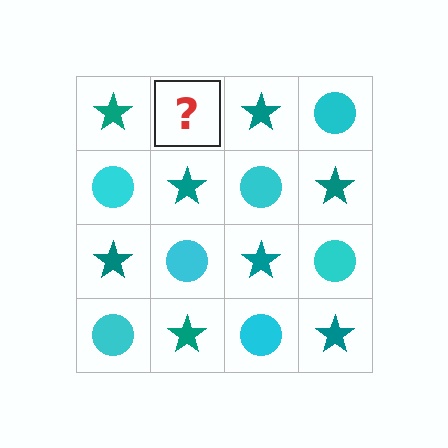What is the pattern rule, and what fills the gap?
The rule is that it alternates teal star and cyan circle in a checkerboard pattern. The gap should be filled with a cyan circle.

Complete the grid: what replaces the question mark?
The question mark should be replaced with a cyan circle.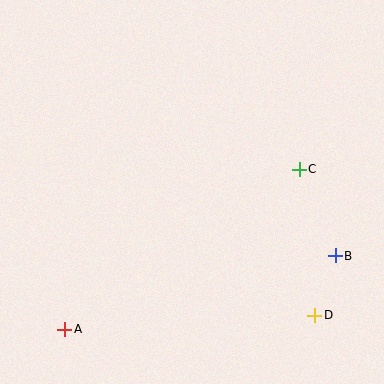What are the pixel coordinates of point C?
Point C is at (299, 169).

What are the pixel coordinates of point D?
Point D is at (315, 316).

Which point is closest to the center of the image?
Point C at (299, 169) is closest to the center.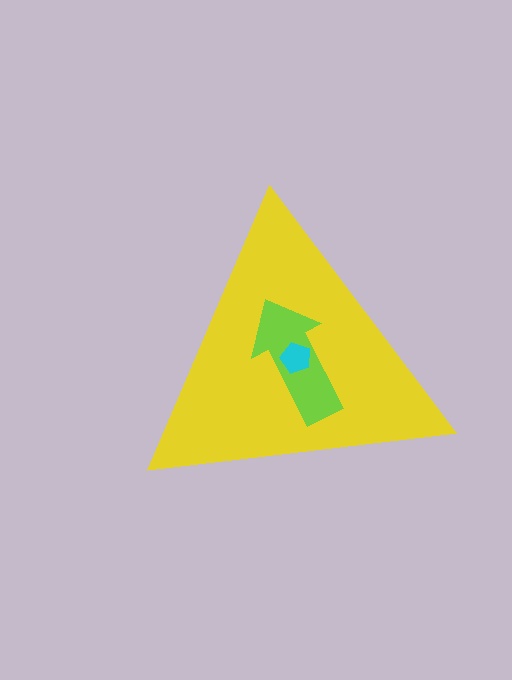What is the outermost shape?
The yellow triangle.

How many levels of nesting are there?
3.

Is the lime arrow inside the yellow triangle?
Yes.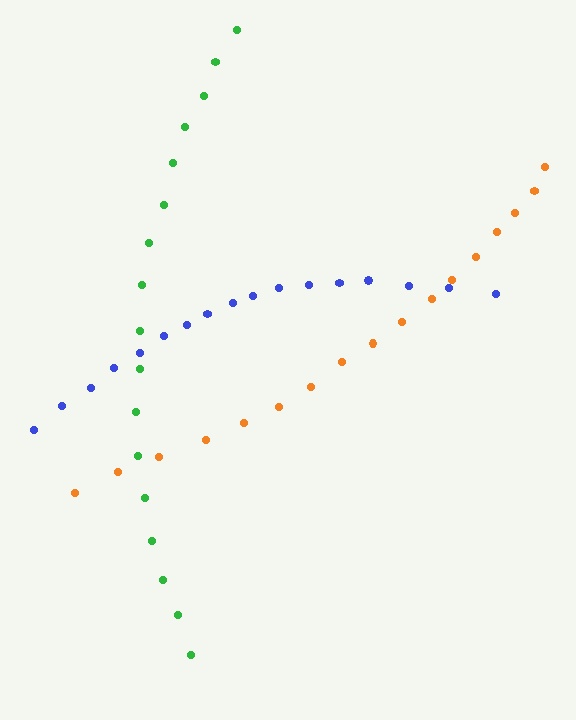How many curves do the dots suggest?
There are 3 distinct paths.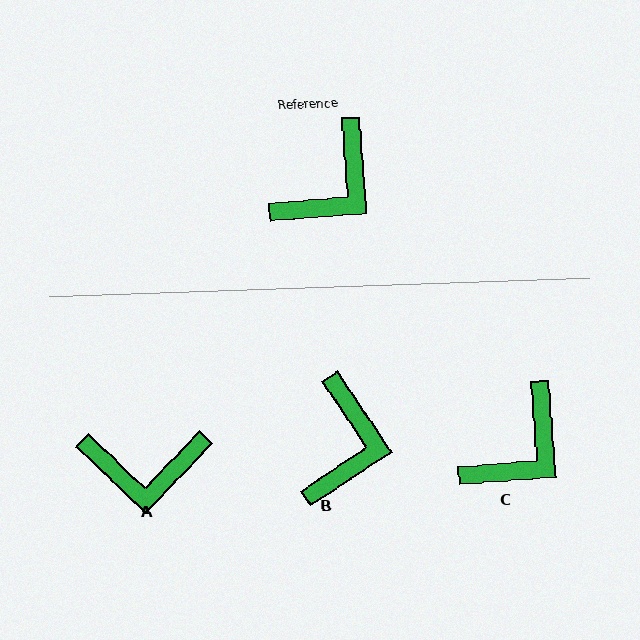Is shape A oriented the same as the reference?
No, it is off by about 48 degrees.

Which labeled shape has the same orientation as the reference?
C.